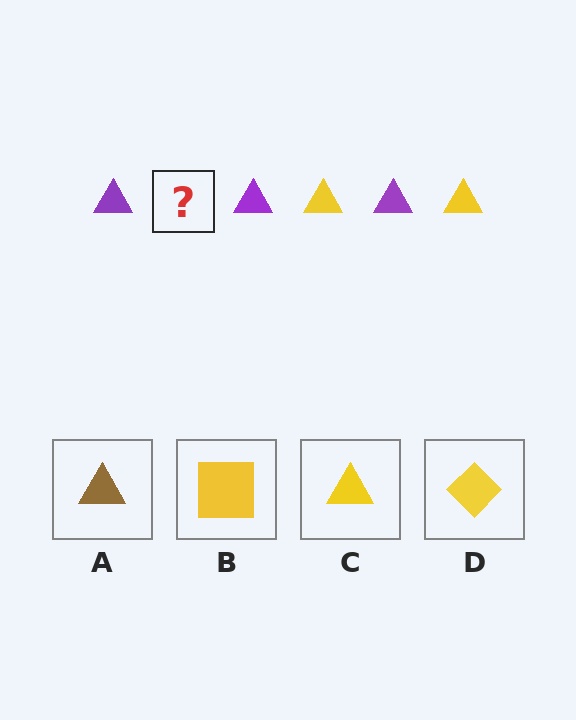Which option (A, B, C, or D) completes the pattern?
C.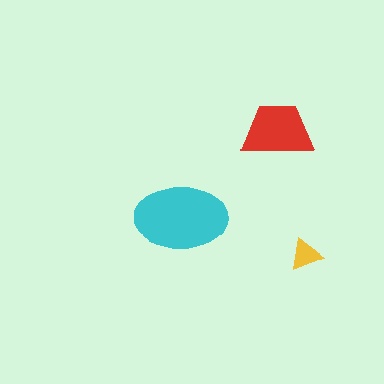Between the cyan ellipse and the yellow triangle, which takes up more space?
The cyan ellipse.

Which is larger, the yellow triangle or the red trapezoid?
The red trapezoid.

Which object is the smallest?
The yellow triangle.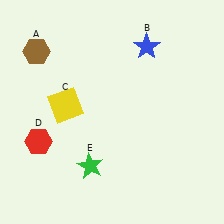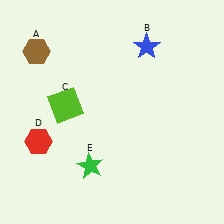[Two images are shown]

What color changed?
The square (C) changed from yellow in Image 1 to lime in Image 2.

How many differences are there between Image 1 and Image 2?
There is 1 difference between the two images.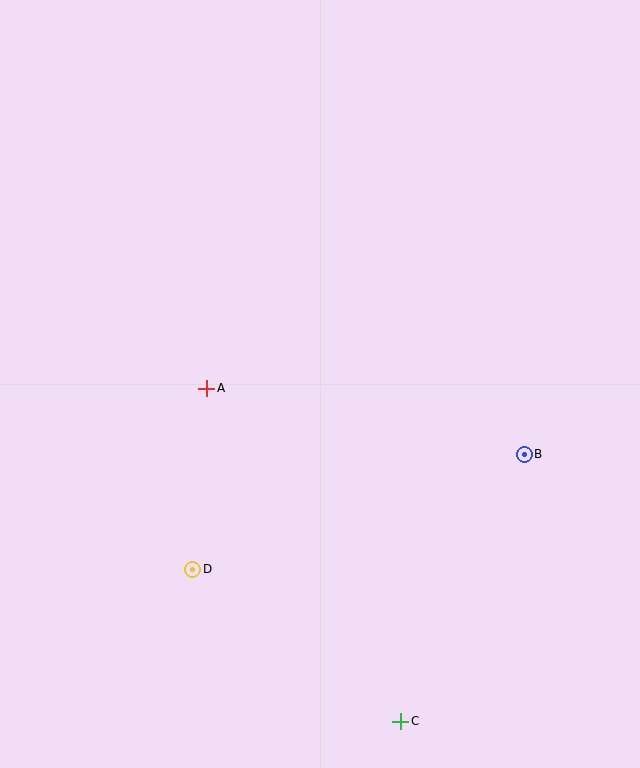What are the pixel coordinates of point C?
Point C is at (401, 721).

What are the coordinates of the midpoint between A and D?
The midpoint between A and D is at (200, 479).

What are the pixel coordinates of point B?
Point B is at (524, 454).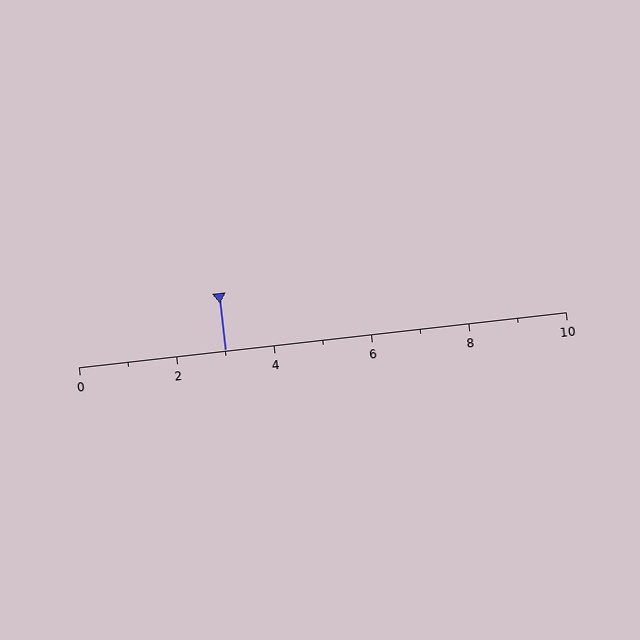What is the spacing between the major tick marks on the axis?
The major ticks are spaced 2 apart.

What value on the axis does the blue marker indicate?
The marker indicates approximately 3.